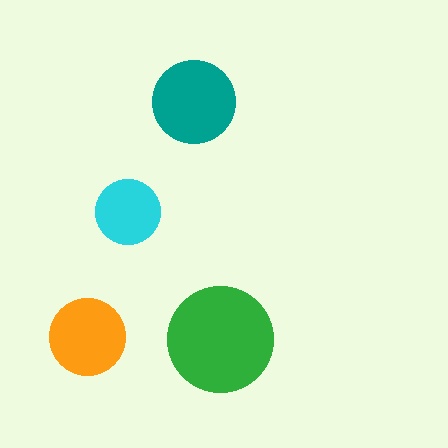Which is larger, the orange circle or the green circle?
The green one.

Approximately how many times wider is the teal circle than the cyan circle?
About 1.5 times wider.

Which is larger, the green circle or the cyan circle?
The green one.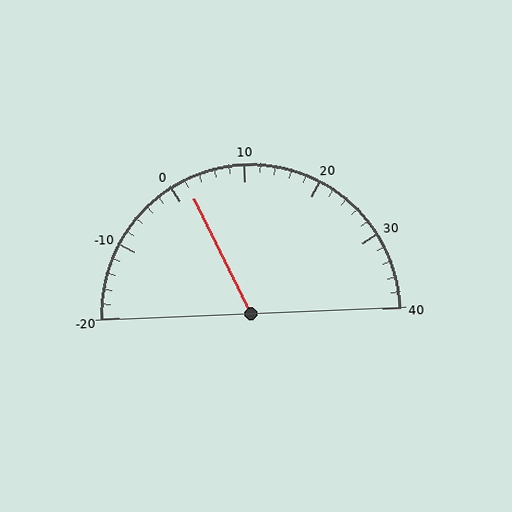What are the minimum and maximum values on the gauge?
The gauge ranges from -20 to 40.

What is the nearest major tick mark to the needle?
The nearest major tick mark is 0.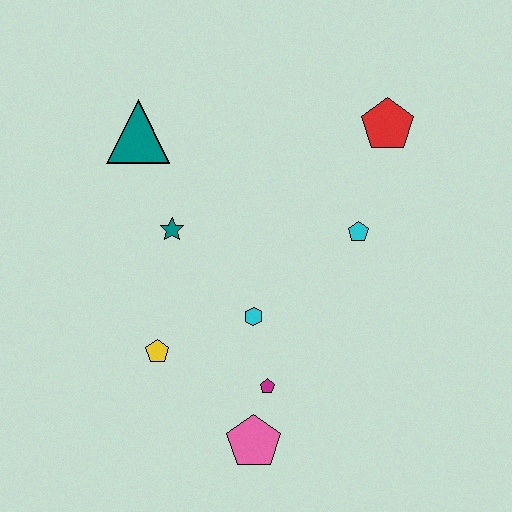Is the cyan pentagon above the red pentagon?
No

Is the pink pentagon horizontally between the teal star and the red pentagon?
Yes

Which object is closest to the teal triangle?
The teal star is closest to the teal triangle.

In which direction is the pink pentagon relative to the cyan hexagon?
The pink pentagon is below the cyan hexagon.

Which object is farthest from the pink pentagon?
The red pentagon is farthest from the pink pentagon.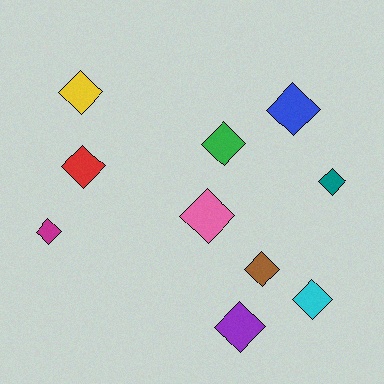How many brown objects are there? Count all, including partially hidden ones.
There is 1 brown object.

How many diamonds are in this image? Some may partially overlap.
There are 10 diamonds.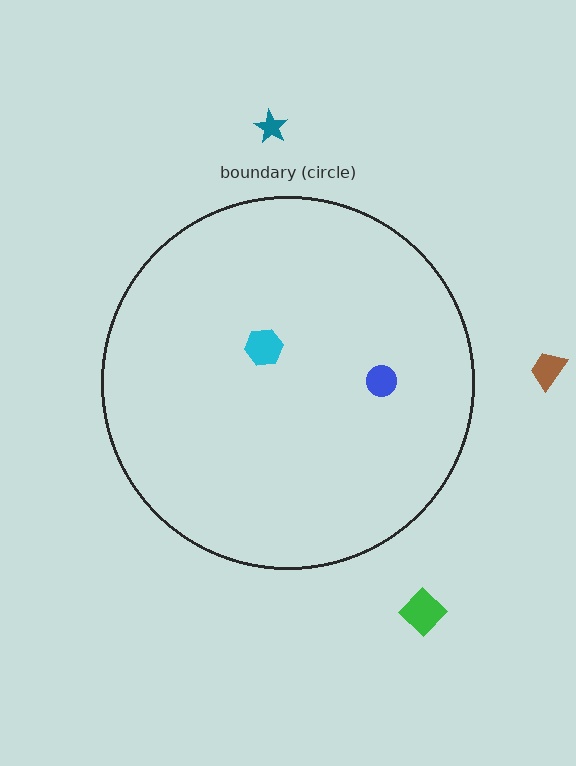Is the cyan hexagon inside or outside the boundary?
Inside.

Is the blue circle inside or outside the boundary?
Inside.